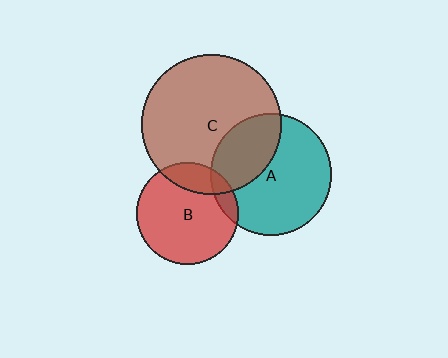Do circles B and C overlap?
Yes.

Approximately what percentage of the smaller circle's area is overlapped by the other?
Approximately 20%.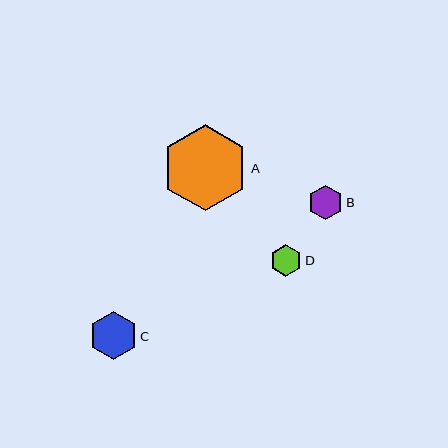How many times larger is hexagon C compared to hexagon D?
Hexagon C is approximately 1.5 times the size of hexagon D.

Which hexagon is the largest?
Hexagon A is the largest with a size of approximately 86 pixels.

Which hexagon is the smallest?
Hexagon D is the smallest with a size of approximately 32 pixels.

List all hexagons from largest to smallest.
From largest to smallest: A, C, B, D.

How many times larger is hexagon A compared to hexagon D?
Hexagon A is approximately 2.7 times the size of hexagon D.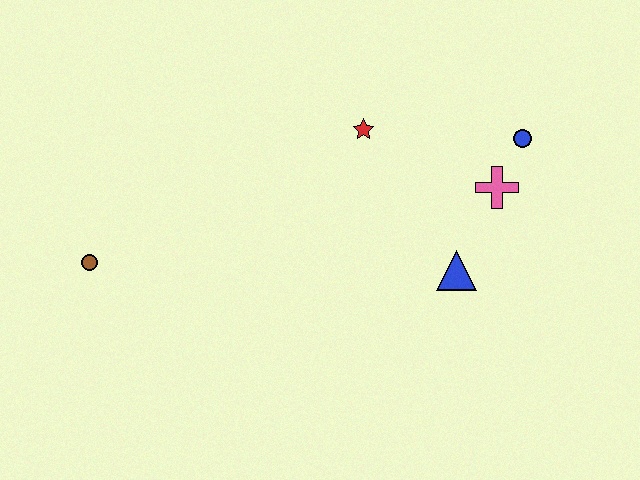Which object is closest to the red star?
The pink cross is closest to the red star.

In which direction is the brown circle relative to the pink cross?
The brown circle is to the left of the pink cross.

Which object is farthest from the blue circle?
The brown circle is farthest from the blue circle.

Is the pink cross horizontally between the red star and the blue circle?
Yes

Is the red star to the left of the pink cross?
Yes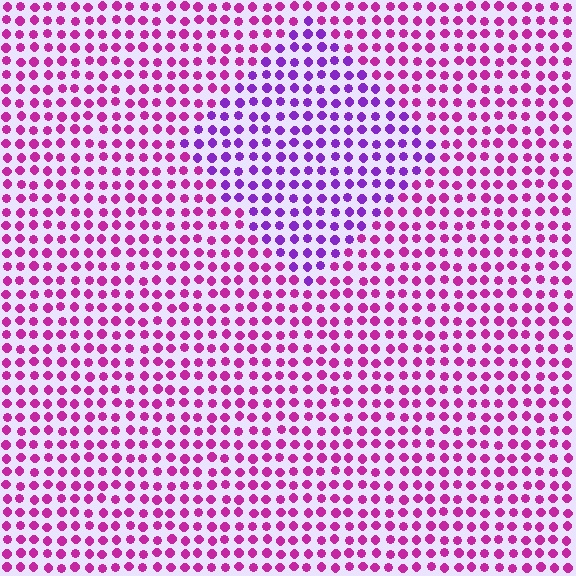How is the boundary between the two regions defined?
The boundary is defined purely by a slight shift in hue (about 37 degrees). Spacing, size, and orientation are identical on both sides.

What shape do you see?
I see a diamond.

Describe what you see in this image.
The image is filled with small magenta elements in a uniform arrangement. A diamond-shaped region is visible where the elements are tinted to a slightly different hue, forming a subtle color boundary.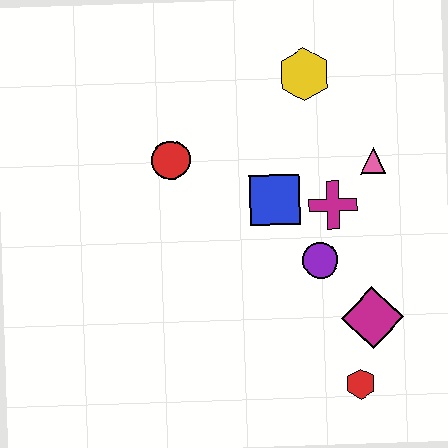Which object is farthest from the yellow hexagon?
The red hexagon is farthest from the yellow hexagon.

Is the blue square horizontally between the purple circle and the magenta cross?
No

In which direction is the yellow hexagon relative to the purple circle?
The yellow hexagon is above the purple circle.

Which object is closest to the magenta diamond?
The red hexagon is closest to the magenta diamond.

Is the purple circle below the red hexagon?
No